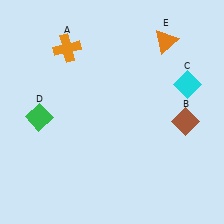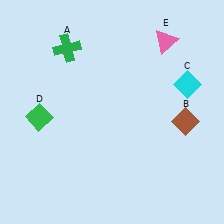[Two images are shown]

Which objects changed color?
A changed from orange to green. E changed from orange to pink.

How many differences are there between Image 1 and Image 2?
There are 2 differences between the two images.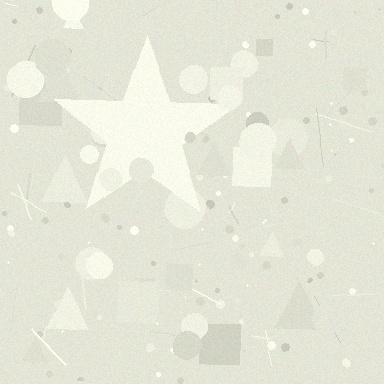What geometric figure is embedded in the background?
A star is embedded in the background.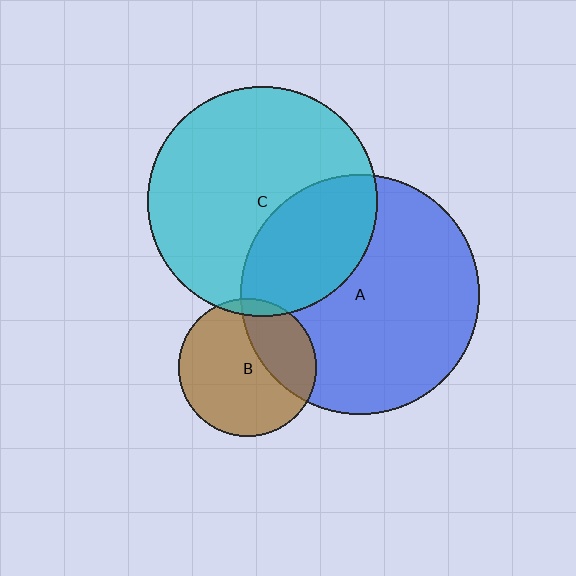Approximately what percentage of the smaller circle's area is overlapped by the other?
Approximately 5%.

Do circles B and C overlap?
Yes.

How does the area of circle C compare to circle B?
Approximately 2.8 times.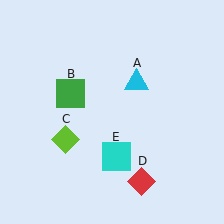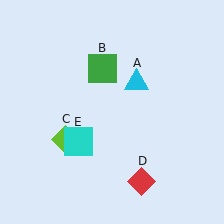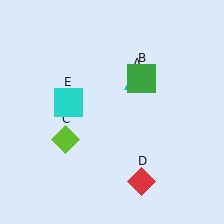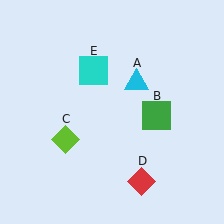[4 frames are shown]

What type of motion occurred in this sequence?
The green square (object B), cyan square (object E) rotated clockwise around the center of the scene.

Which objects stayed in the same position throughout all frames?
Cyan triangle (object A) and lime diamond (object C) and red diamond (object D) remained stationary.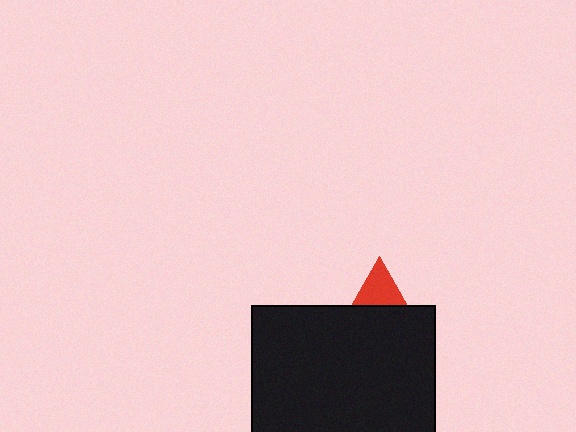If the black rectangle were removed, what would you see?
You would see the complete red triangle.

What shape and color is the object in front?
The object in front is a black rectangle.